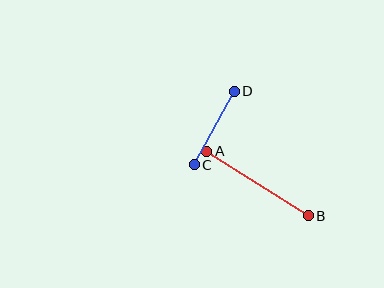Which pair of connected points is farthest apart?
Points A and B are farthest apart.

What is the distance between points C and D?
The distance is approximately 83 pixels.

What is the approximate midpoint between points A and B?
The midpoint is at approximately (257, 183) pixels.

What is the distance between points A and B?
The distance is approximately 120 pixels.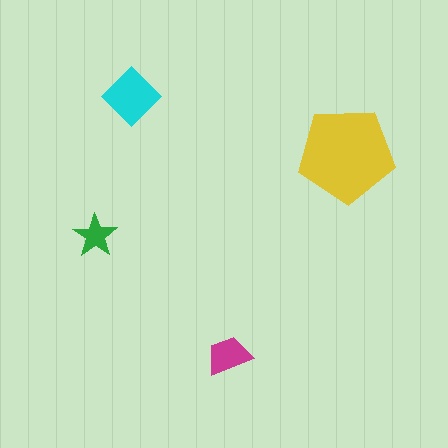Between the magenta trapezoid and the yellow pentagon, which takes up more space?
The yellow pentagon.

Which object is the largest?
The yellow pentagon.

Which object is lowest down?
The magenta trapezoid is bottommost.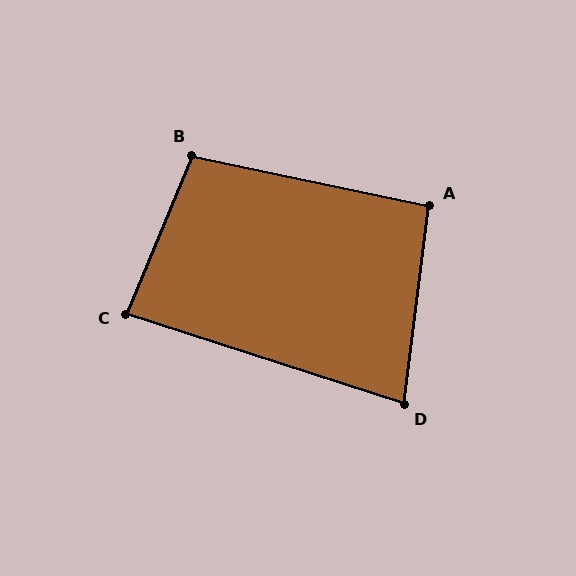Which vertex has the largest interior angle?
B, at approximately 100 degrees.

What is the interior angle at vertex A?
Approximately 95 degrees (approximately right).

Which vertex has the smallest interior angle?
D, at approximately 80 degrees.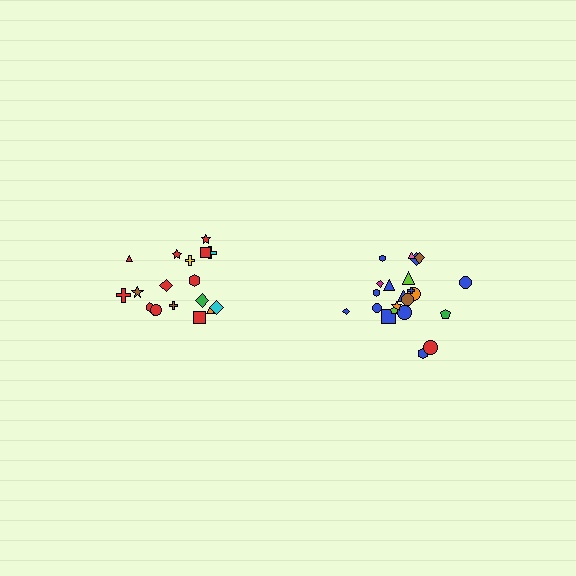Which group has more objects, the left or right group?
The right group.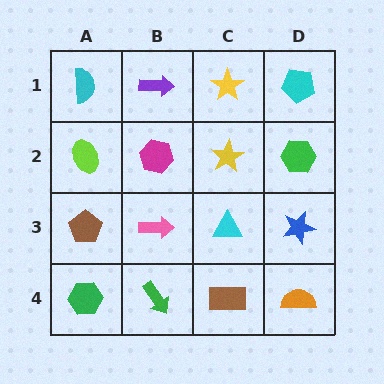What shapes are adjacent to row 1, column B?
A magenta hexagon (row 2, column B), a cyan semicircle (row 1, column A), a yellow star (row 1, column C).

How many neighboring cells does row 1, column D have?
2.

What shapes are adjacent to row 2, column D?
A cyan pentagon (row 1, column D), a blue star (row 3, column D), a yellow star (row 2, column C).